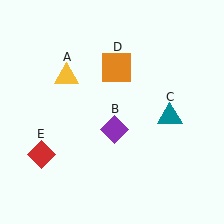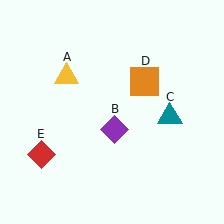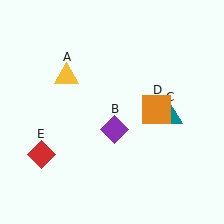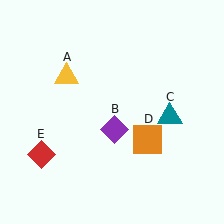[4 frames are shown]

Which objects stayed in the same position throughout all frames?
Yellow triangle (object A) and purple diamond (object B) and teal triangle (object C) and red diamond (object E) remained stationary.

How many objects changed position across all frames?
1 object changed position: orange square (object D).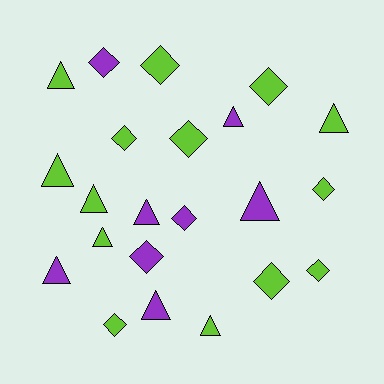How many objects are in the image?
There are 22 objects.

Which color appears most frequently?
Lime, with 14 objects.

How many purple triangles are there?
There are 5 purple triangles.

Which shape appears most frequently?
Diamond, with 11 objects.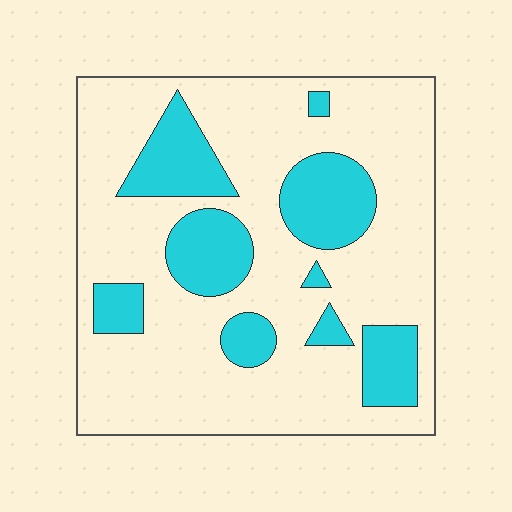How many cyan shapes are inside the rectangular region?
9.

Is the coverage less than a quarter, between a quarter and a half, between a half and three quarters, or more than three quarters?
Between a quarter and a half.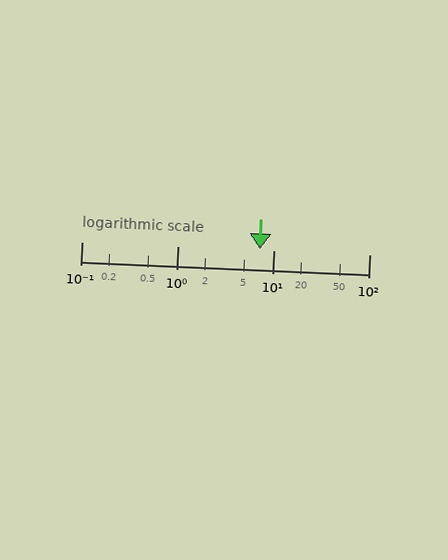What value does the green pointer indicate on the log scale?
The pointer indicates approximately 7.2.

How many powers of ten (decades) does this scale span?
The scale spans 3 decades, from 0.1 to 100.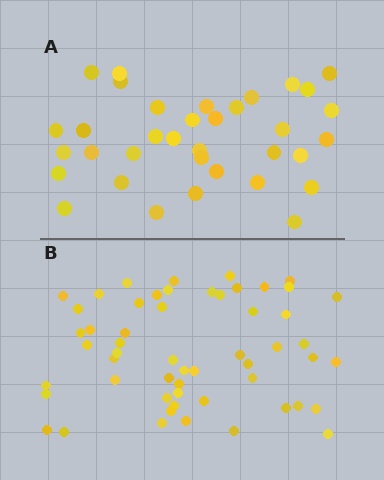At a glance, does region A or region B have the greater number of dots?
Region B (the bottom region) has more dots.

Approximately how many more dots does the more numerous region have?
Region B has approximately 20 more dots than region A.